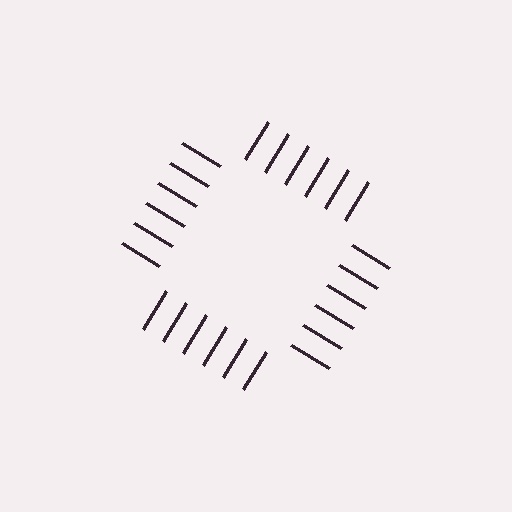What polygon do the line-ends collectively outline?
An illusory square — the line segments terminate on its edges but no continuous stroke is drawn.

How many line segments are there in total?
24 — 6 along each of the 4 edges.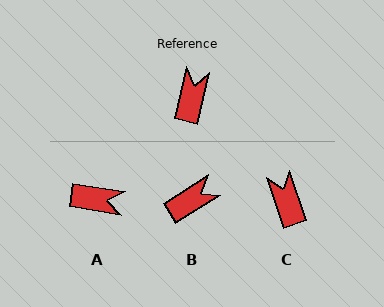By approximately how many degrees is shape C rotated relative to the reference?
Approximately 32 degrees counter-clockwise.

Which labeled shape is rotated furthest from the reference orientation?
A, about 85 degrees away.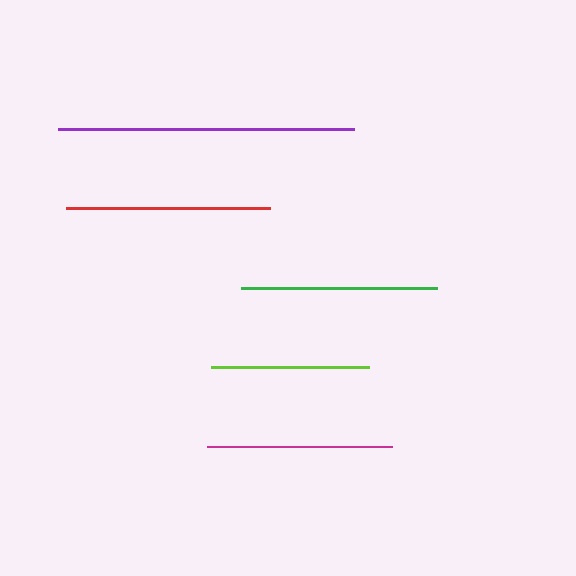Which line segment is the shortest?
The lime line is the shortest at approximately 157 pixels.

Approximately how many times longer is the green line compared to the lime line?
The green line is approximately 1.2 times the length of the lime line.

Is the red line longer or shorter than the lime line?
The red line is longer than the lime line.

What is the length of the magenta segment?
The magenta segment is approximately 185 pixels long.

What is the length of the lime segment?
The lime segment is approximately 157 pixels long.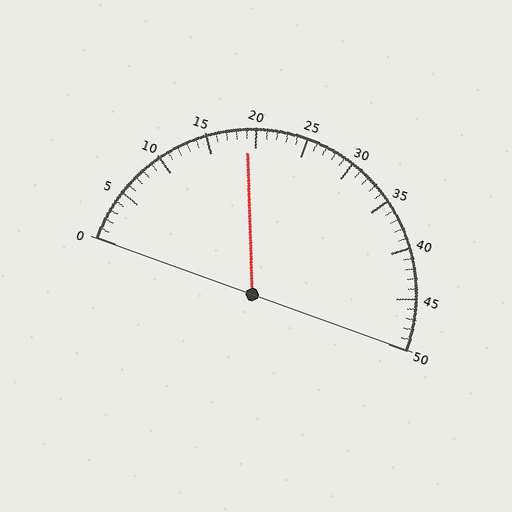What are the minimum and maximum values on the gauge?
The gauge ranges from 0 to 50.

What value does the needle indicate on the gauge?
The needle indicates approximately 19.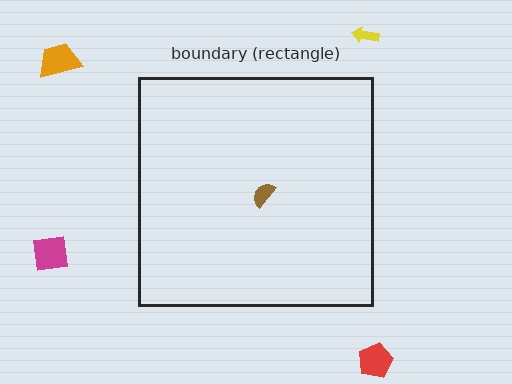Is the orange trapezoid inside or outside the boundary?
Outside.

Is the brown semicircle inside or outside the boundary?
Inside.